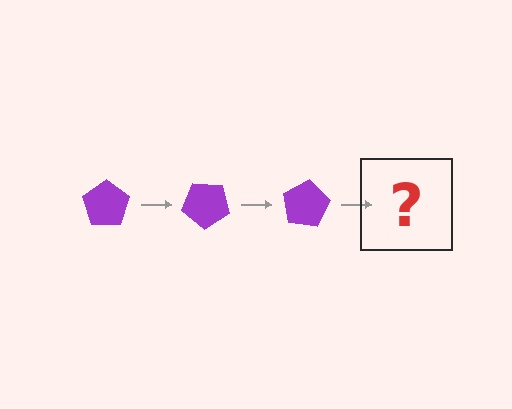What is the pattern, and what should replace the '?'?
The pattern is that the pentagon rotates 40 degrees each step. The '?' should be a purple pentagon rotated 120 degrees.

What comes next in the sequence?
The next element should be a purple pentagon rotated 120 degrees.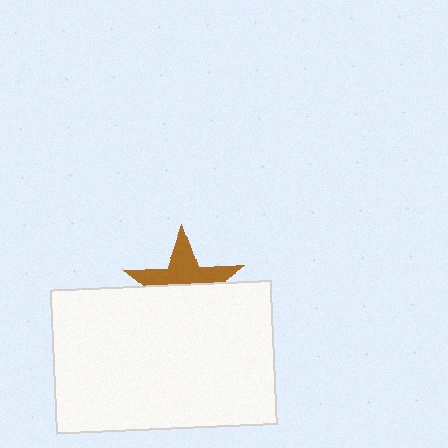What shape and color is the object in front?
The object in front is a white rectangle.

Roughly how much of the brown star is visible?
About half of it is visible (roughly 47%).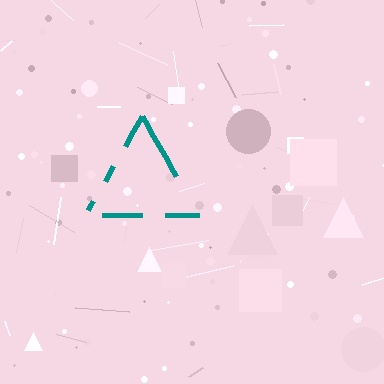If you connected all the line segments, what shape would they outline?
They would outline a triangle.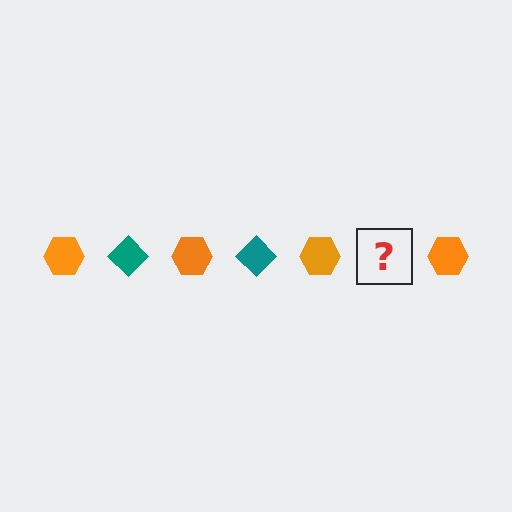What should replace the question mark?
The question mark should be replaced with a teal diamond.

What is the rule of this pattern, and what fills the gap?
The rule is that the pattern alternates between orange hexagon and teal diamond. The gap should be filled with a teal diamond.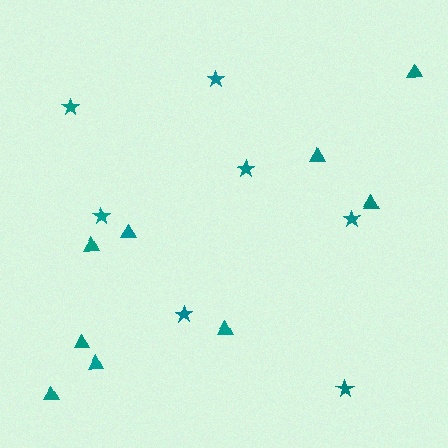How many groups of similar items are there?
There are 2 groups: one group of triangles (9) and one group of stars (7).